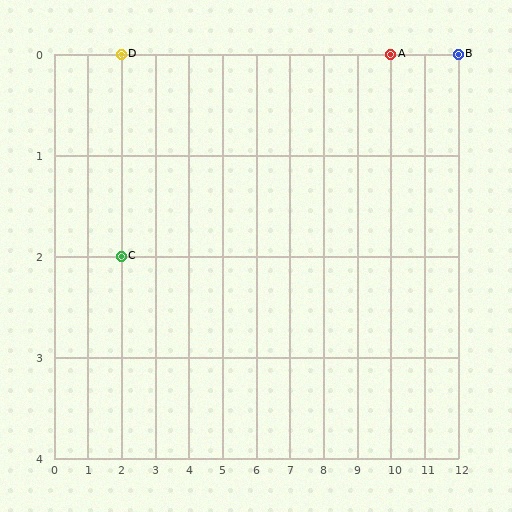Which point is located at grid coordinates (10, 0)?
Point A is at (10, 0).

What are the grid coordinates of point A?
Point A is at grid coordinates (10, 0).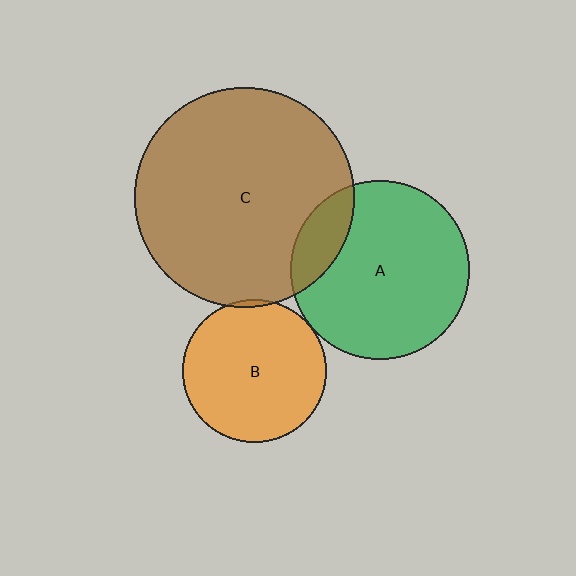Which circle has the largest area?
Circle C (brown).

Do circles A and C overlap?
Yes.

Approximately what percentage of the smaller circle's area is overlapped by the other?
Approximately 15%.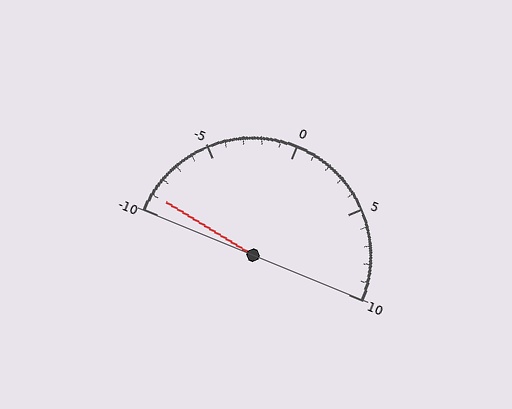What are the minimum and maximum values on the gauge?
The gauge ranges from -10 to 10.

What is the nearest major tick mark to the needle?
The nearest major tick mark is -10.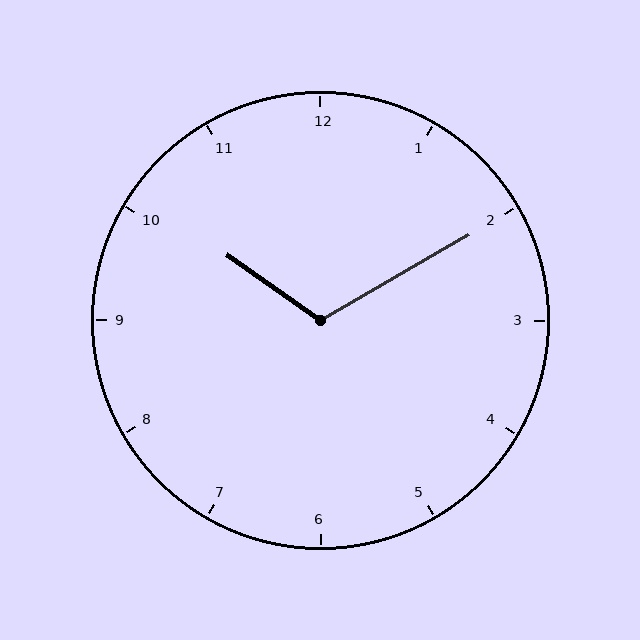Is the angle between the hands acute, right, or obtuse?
It is obtuse.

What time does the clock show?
10:10.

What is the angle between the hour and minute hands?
Approximately 115 degrees.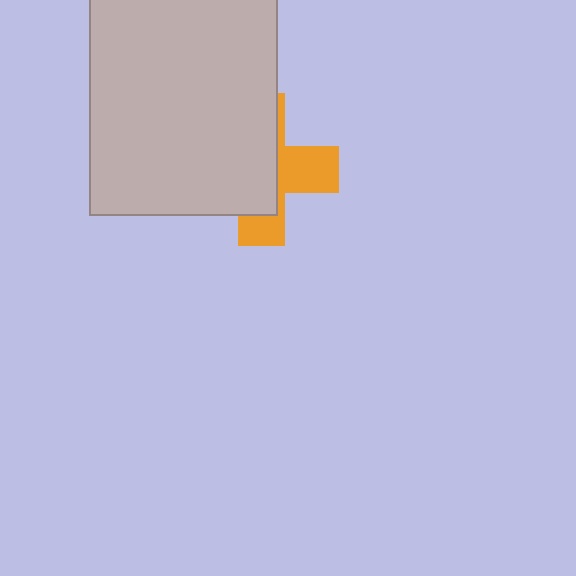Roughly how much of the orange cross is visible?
A small part of it is visible (roughly 40%).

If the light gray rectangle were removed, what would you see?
You would see the complete orange cross.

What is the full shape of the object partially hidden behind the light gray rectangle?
The partially hidden object is an orange cross.